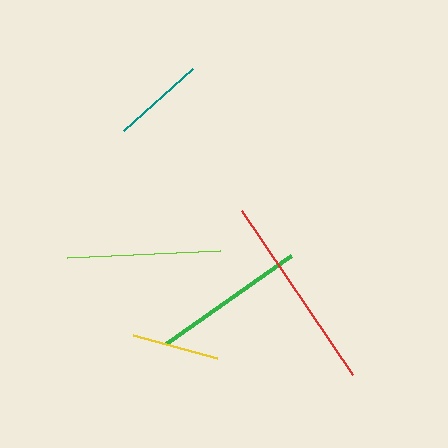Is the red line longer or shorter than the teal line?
The red line is longer than the teal line.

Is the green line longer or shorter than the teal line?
The green line is longer than the teal line.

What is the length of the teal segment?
The teal segment is approximately 92 pixels long.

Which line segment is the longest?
The red line is the longest at approximately 198 pixels.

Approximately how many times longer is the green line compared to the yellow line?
The green line is approximately 1.8 times the length of the yellow line.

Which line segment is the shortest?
The yellow line is the shortest at approximately 87 pixels.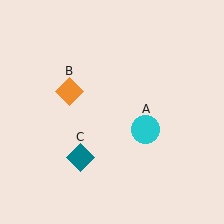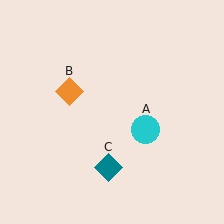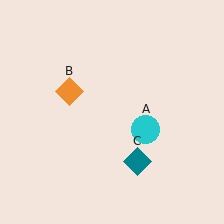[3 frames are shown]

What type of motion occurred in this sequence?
The teal diamond (object C) rotated counterclockwise around the center of the scene.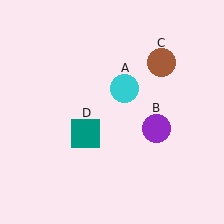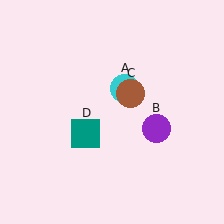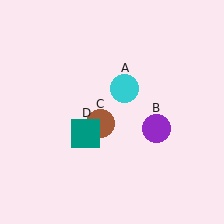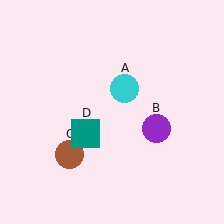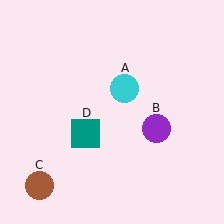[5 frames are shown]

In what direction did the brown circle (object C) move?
The brown circle (object C) moved down and to the left.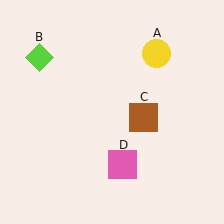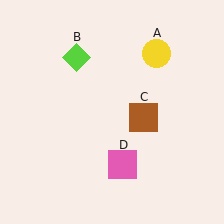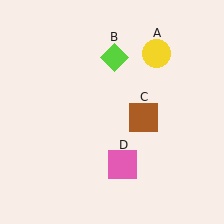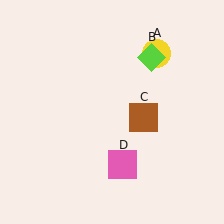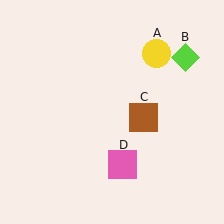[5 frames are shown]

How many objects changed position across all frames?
1 object changed position: lime diamond (object B).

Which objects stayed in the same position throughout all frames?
Yellow circle (object A) and brown square (object C) and pink square (object D) remained stationary.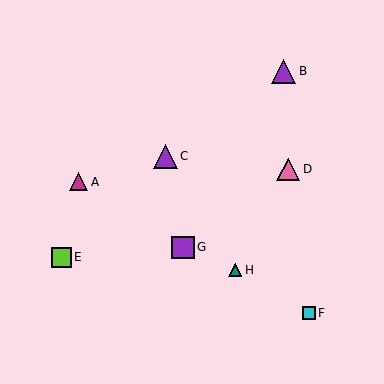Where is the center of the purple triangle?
The center of the purple triangle is at (284, 71).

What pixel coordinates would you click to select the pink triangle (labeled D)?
Click at (288, 169) to select the pink triangle D.